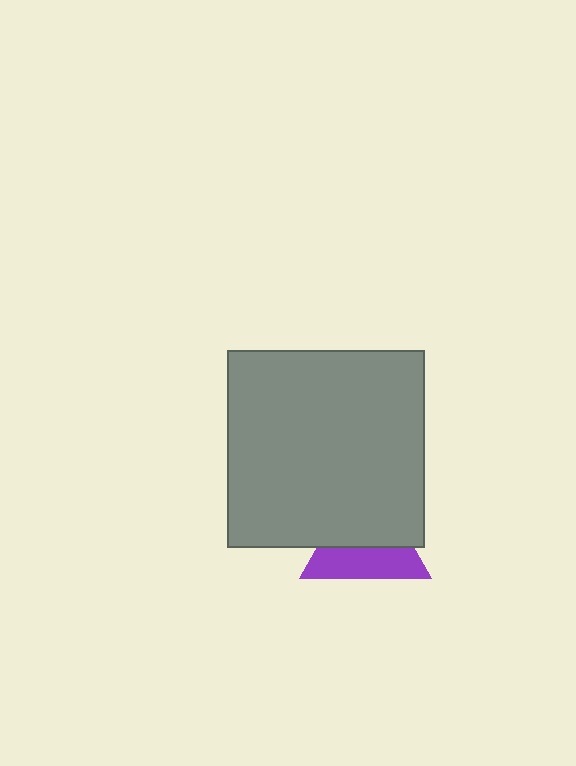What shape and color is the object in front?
The object in front is a gray square.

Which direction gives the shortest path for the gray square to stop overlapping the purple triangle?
Moving up gives the shortest separation.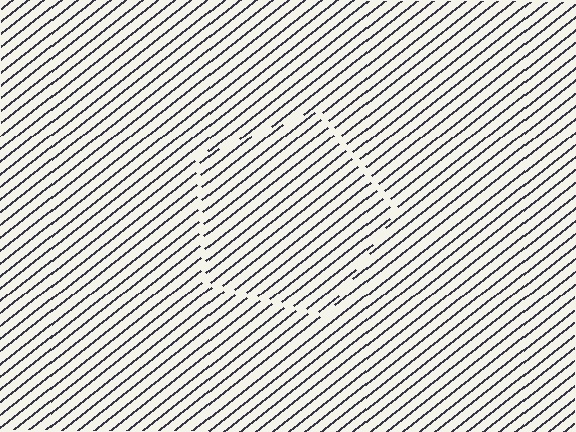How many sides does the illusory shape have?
5 sides — the line-ends trace a pentagon.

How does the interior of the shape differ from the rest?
The interior of the shape contains the same grating, shifted by half a period — the contour is defined by the phase discontinuity where line-ends from the inner and outer gratings abut.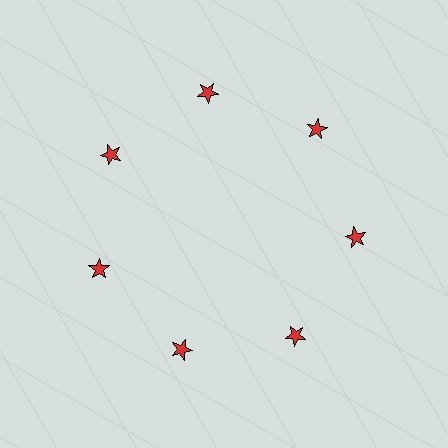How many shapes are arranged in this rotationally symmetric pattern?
There are 7 shapes, arranged in 7 groups of 1.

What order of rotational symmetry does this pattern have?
This pattern has 7-fold rotational symmetry.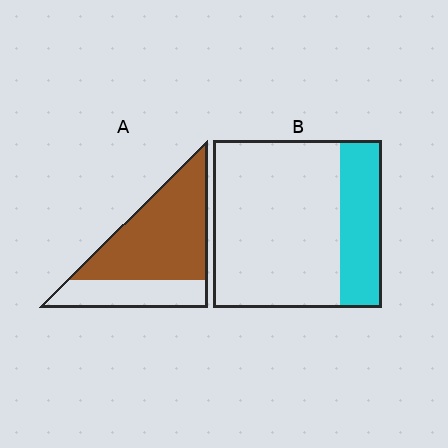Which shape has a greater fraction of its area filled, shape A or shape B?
Shape A.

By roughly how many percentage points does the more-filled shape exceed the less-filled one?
By roughly 45 percentage points (A over B).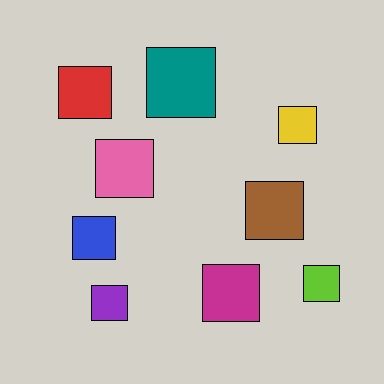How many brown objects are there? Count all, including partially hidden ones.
There is 1 brown object.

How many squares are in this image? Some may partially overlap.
There are 9 squares.